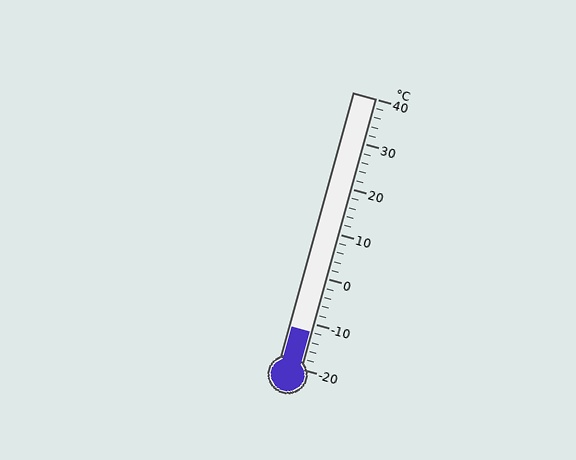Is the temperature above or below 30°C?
The temperature is below 30°C.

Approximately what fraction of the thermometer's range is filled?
The thermometer is filled to approximately 15% of its range.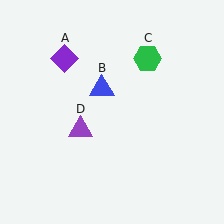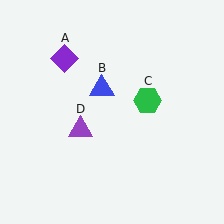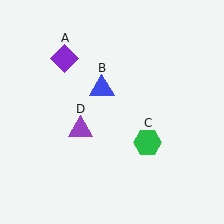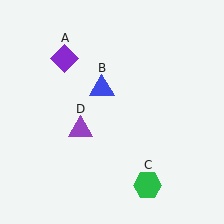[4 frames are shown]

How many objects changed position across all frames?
1 object changed position: green hexagon (object C).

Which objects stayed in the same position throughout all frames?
Purple diamond (object A) and blue triangle (object B) and purple triangle (object D) remained stationary.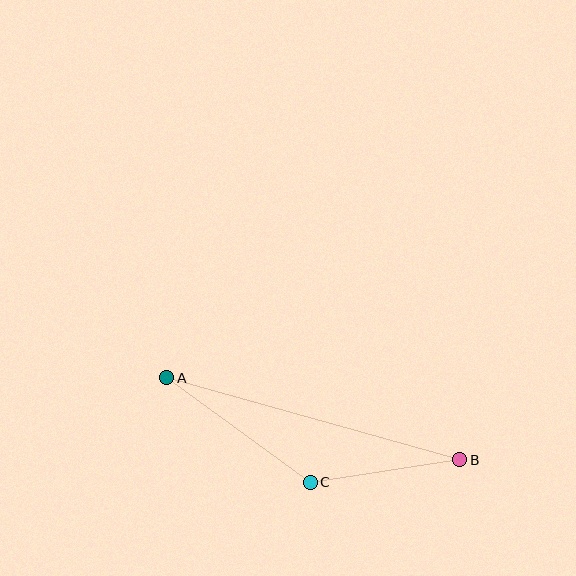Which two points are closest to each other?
Points B and C are closest to each other.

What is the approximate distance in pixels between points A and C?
The distance between A and C is approximately 177 pixels.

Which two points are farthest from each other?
Points A and B are farthest from each other.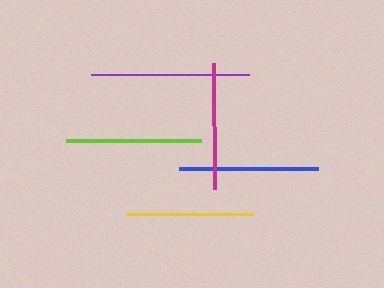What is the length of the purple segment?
The purple segment is approximately 158 pixels long.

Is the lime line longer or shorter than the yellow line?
The lime line is longer than the yellow line.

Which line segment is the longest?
The purple line is the longest at approximately 158 pixels.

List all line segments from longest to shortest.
From longest to shortest: purple, blue, lime, yellow, magenta.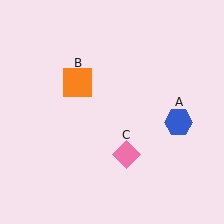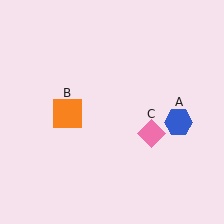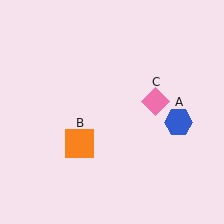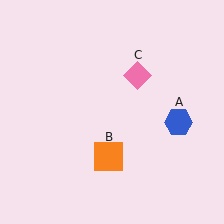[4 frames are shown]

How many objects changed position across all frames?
2 objects changed position: orange square (object B), pink diamond (object C).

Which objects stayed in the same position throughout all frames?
Blue hexagon (object A) remained stationary.